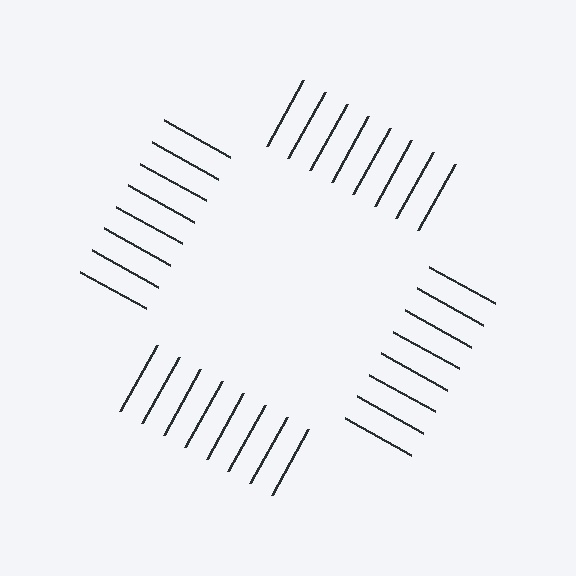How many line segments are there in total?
32 — 8 along each of the 4 edges.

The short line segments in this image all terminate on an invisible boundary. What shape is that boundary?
An illusory square — the line segments terminate on its edges but no continuous stroke is drawn.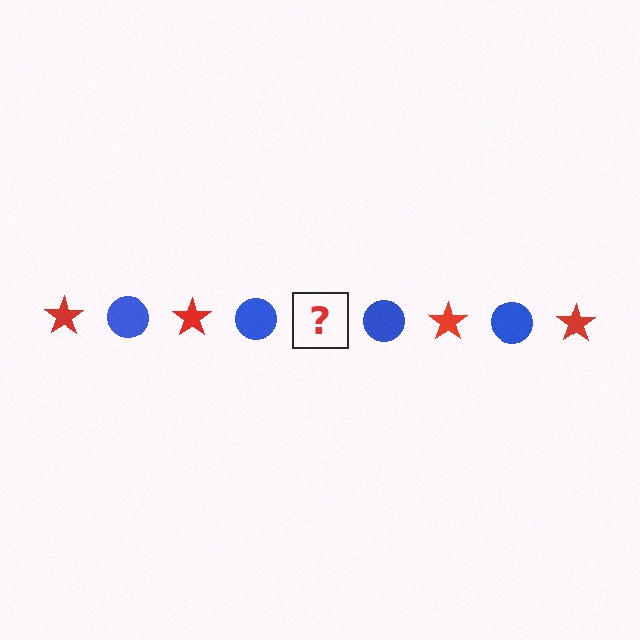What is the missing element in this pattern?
The missing element is a red star.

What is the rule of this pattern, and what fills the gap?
The rule is that the pattern alternates between red star and blue circle. The gap should be filled with a red star.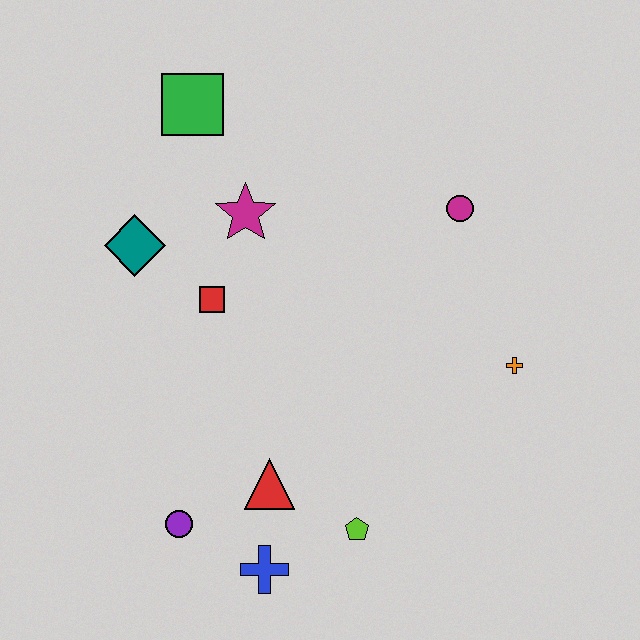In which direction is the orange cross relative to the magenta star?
The orange cross is to the right of the magenta star.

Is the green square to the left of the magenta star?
Yes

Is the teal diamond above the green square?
No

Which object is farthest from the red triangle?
The green square is farthest from the red triangle.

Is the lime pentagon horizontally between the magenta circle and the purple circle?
Yes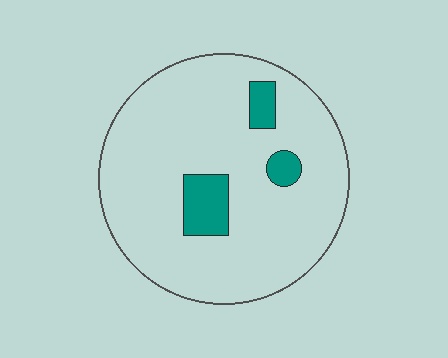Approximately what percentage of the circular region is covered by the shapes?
Approximately 10%.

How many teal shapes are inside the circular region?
3.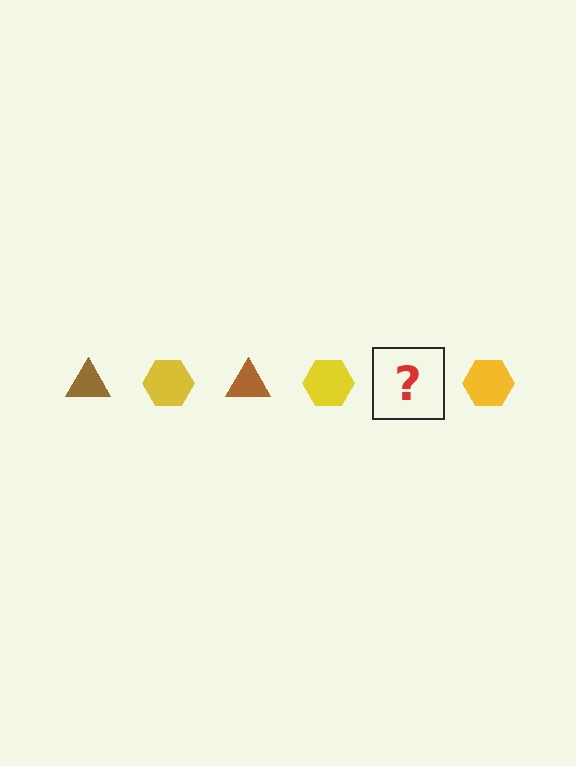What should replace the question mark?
The question mark should be replaced with a brown triangle.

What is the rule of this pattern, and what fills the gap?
The rule is that the pattern alternates between brown triangle and yellow hexagon. The gap should be filled with a brown triangle.